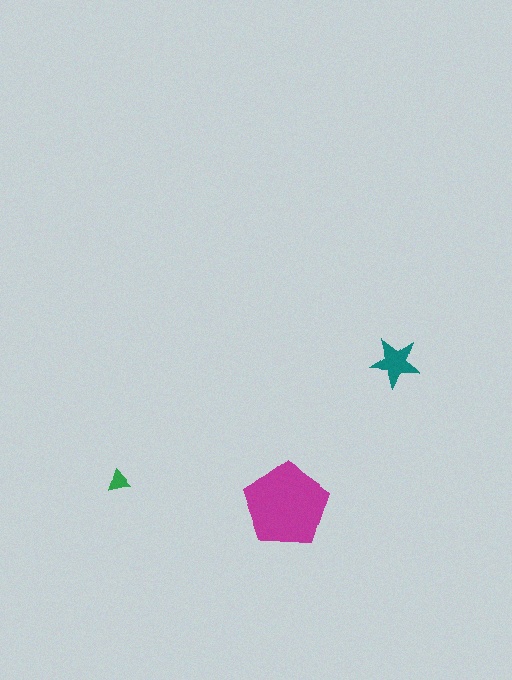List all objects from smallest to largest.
The green triangle, the teal star, the magenta pentagon.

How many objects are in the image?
There are 3 objects in the image.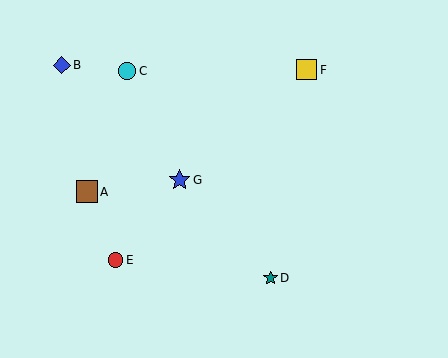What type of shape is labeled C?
Shape C is a cyan circle.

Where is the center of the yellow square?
The center of the yellow square is at (307, 70).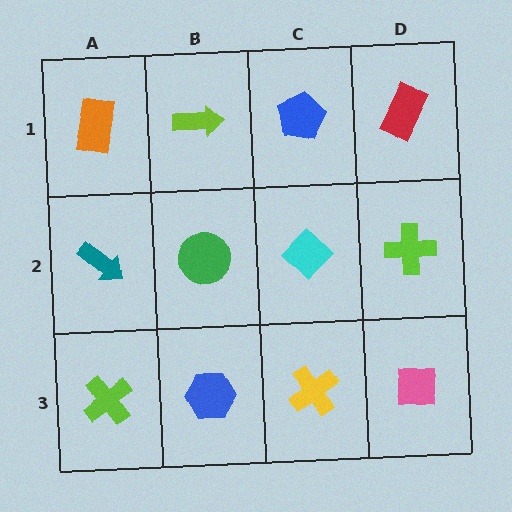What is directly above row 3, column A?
A teal arrow.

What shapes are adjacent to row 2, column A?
An orange rectangle (row 1, column A), a lime cross (row 3, column A), a green circle (row 2, column B).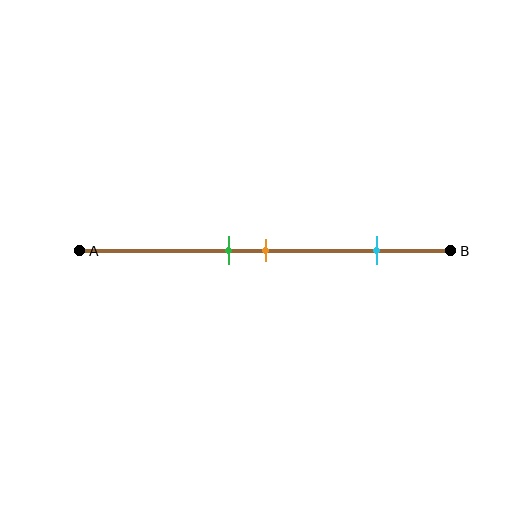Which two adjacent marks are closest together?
The green and orange marks are the closest adjacent pair.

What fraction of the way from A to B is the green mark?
The green mark is approximately 40% (0.4) of the way from A to B.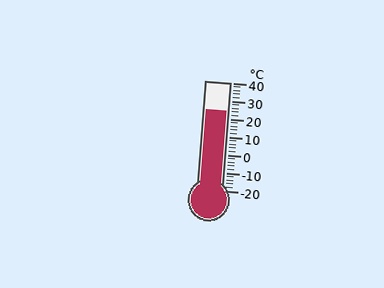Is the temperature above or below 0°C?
The temperature is above 0°C.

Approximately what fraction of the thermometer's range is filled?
The thermometer is filled to approximately 75% of its range.